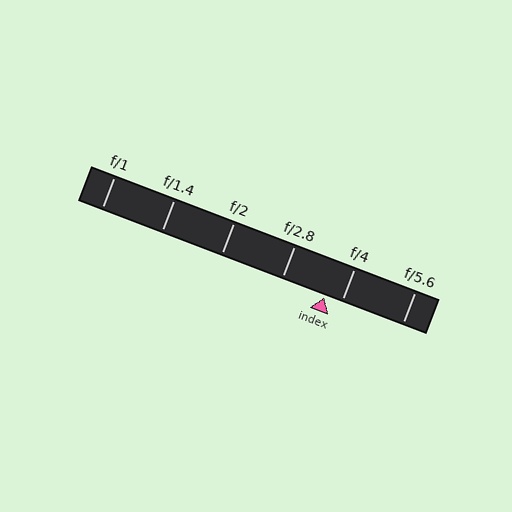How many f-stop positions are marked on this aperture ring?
There are 6 f-stop positions marked.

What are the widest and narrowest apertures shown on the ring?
The widest aperture shown is f/1 and the narrowest is f/5.6.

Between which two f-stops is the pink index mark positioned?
The index mark is between f/2.8 and f/4.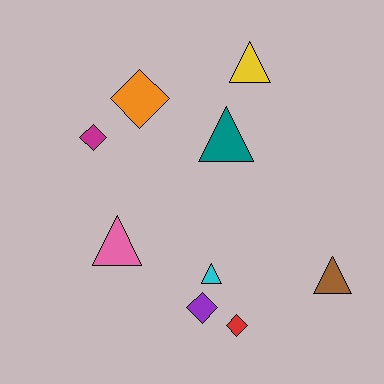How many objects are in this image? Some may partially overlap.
There are 9 objects.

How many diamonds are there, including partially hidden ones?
There are 4 diamonds.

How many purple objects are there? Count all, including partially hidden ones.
There is 1 purple object.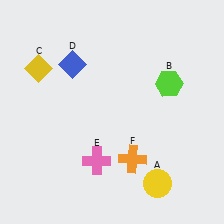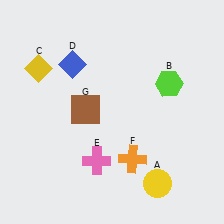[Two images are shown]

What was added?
A brown square (G) was added in Image 2.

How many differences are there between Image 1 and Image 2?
There is 1 difference between the two images.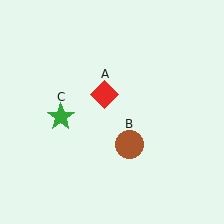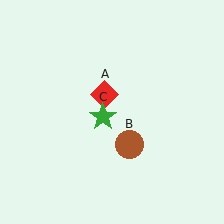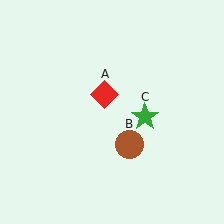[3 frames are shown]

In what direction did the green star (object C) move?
The green star (object C) moved right.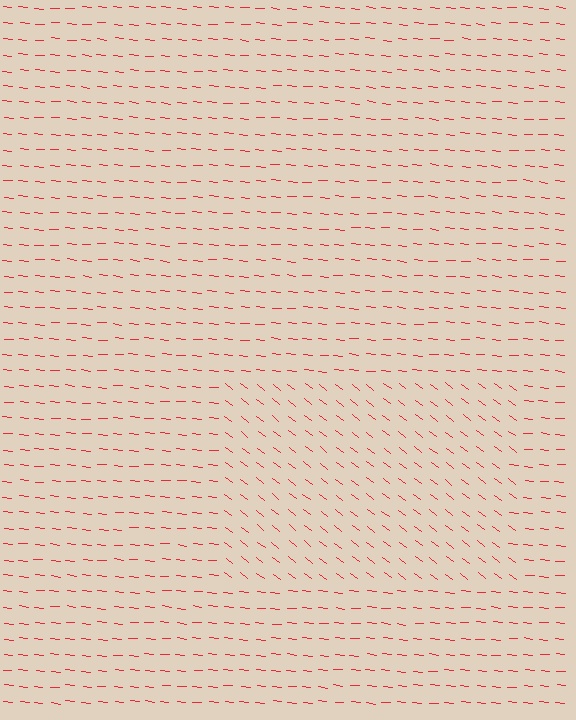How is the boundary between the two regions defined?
The boundary is defined purely by a change in line orientation (approximately 31 degrees difference). All lines are the same color and thickness.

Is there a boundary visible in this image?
Yes, there is a texture boundary formed by a change in line orientation.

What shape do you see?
I see a rectangle.